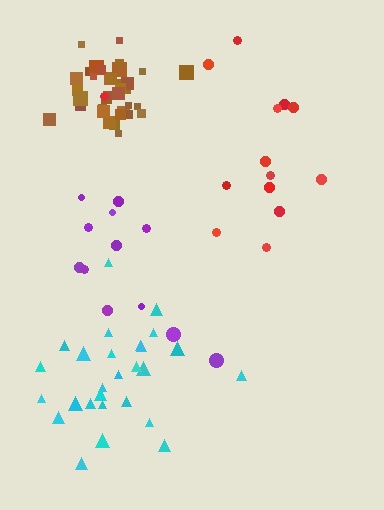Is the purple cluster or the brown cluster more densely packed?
Brown.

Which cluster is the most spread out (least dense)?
Purple.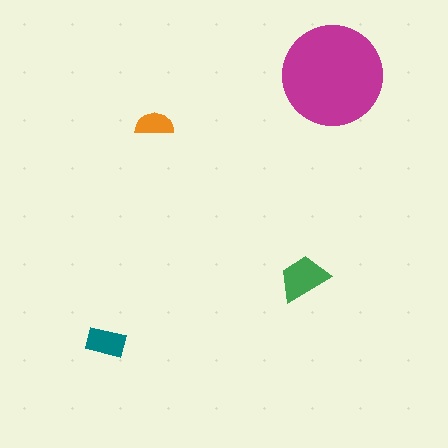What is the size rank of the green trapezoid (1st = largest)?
2nd.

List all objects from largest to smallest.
The magenta circle, the green trapezoid, the teal rectangle, the orange semicircle.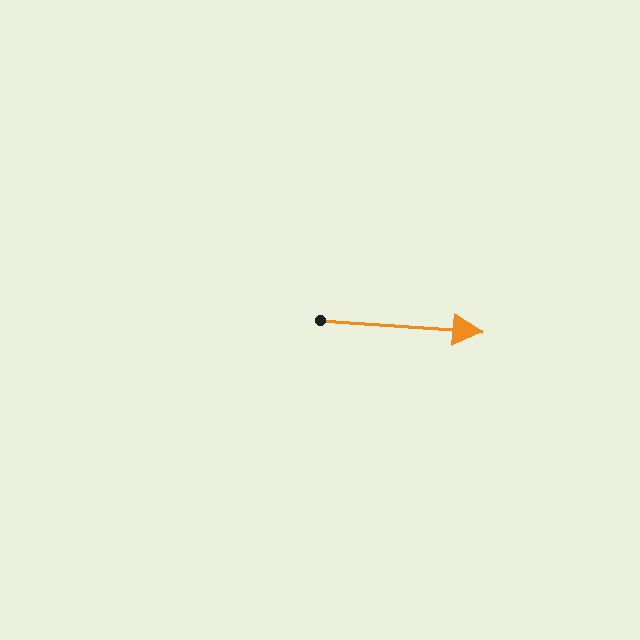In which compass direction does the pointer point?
East.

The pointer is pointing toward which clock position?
Roughly 3 o'clock.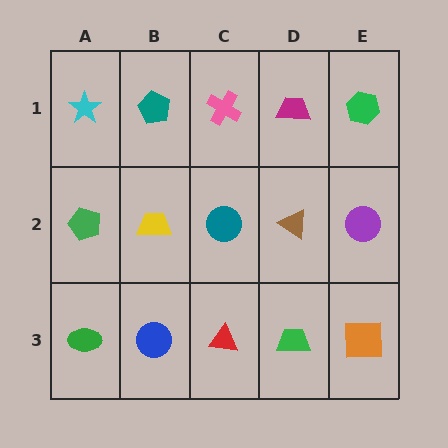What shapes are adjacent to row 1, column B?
A yellow trapezoid (row 2, column B), a cyan star (row 1, column A), a pink cross (row 1, column C).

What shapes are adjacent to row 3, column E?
A purple circle (row 2, column E), a green trapezoid (row 3, column D).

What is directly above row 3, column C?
A teal circle.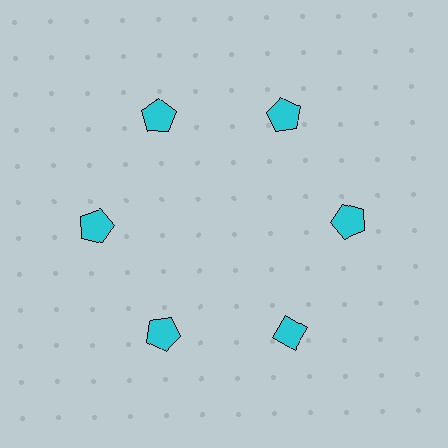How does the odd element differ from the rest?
It has a different shape: diamond instead of pentagon.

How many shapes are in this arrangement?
There are 6 shapes arranged in a ring pattern.